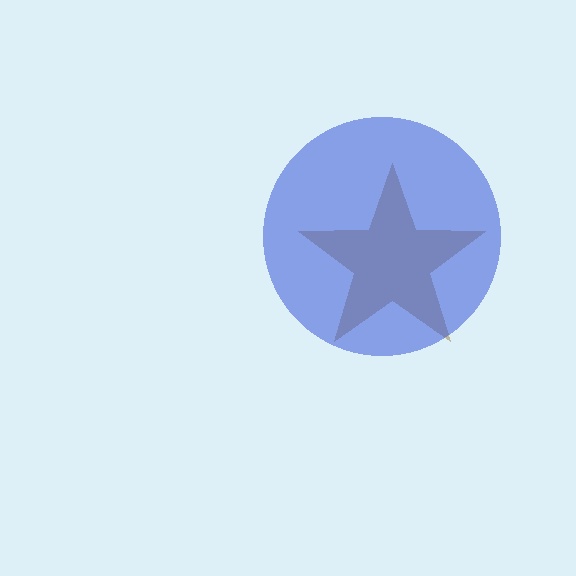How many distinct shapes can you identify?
There are 2 distinct shapes: a brown star, a blue circle.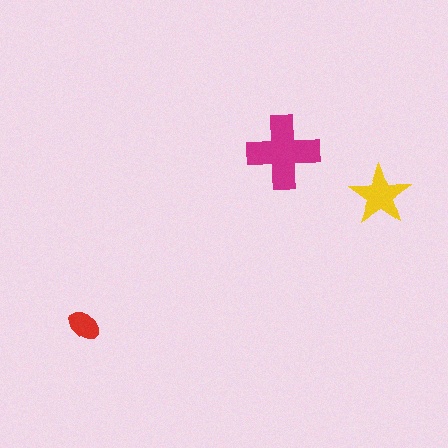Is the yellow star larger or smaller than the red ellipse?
Larger.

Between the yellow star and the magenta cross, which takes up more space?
The magenta cross.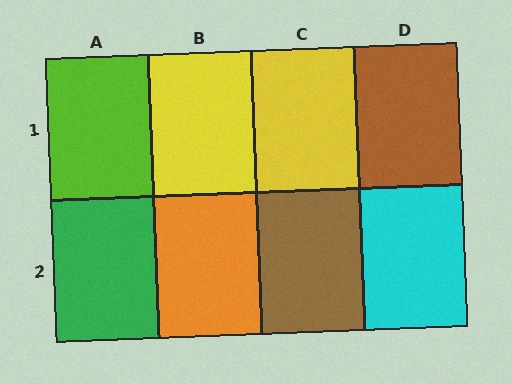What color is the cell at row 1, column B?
Yellow.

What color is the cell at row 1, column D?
Brown.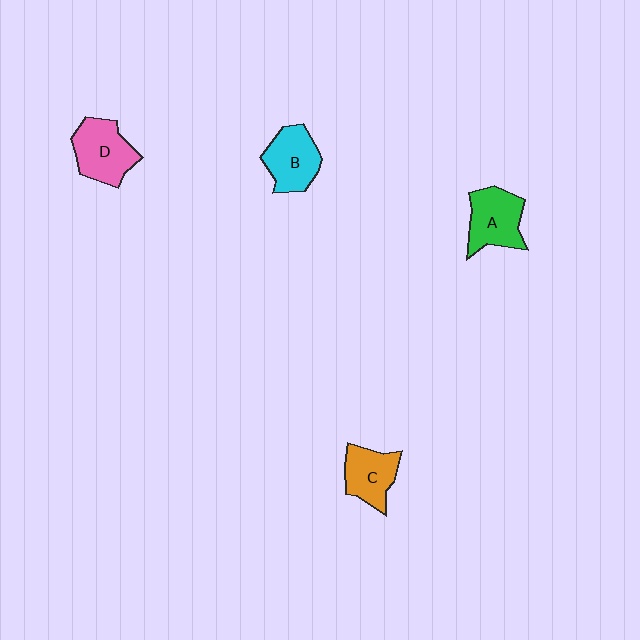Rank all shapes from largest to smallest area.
From largest to smallest: D (pink), A (green), B (cyan), C (orange).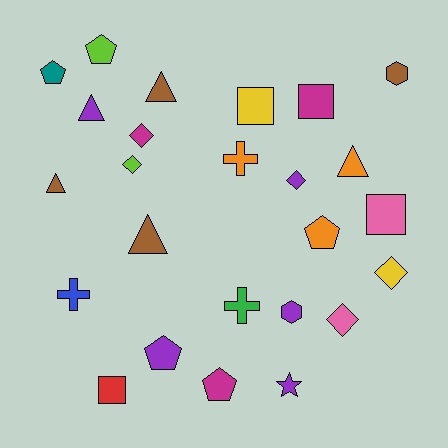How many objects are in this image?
There are 25 objects.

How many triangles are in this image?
There are 5 triangles.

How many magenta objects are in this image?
There are 3 magenta objects.